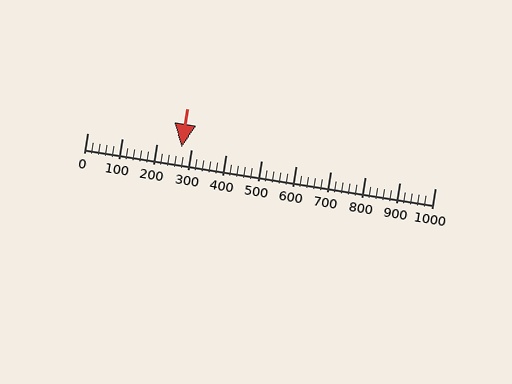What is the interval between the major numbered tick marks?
The major tick marks are spaced 100 units apart.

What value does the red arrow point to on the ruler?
The red arrow points to approximately 272.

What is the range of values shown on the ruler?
The ruler shows values from 0 to 1000.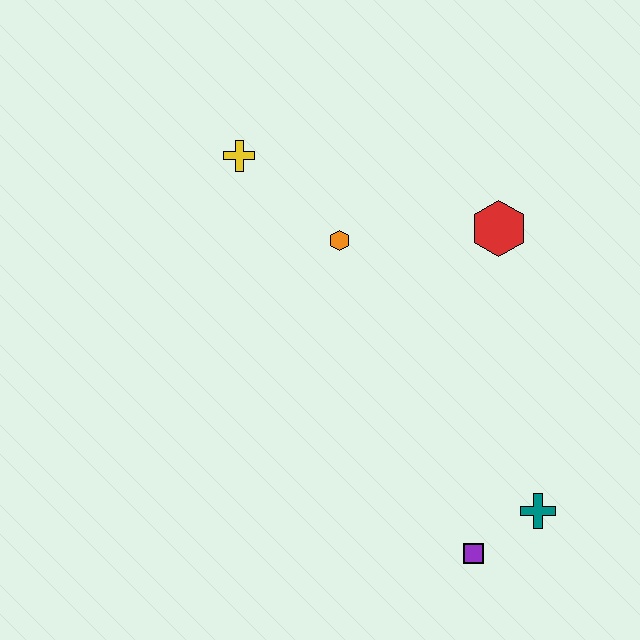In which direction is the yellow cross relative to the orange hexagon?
The yellow cross is to the left of the orange hexagon.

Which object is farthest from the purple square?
The yellow cross is farthest from the purple square.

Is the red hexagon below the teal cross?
No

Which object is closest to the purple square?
The teal cross is closest to the purple square.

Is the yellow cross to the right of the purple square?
No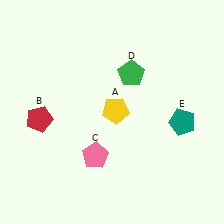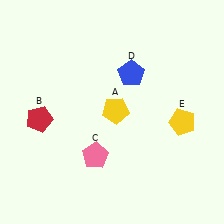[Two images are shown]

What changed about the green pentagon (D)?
In Image 1, D is green. In Image 2, it changed to blue.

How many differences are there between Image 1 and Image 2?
There are 2 differences between the two images.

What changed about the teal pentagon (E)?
In Image 1, E is teal. In Image 2, it changed to yellow.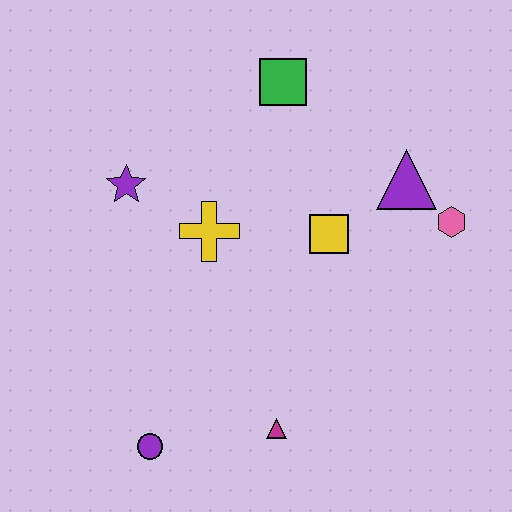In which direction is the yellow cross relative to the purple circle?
The yellow cross is above the purple circle.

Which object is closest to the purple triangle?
The pink hexagon is closest to the purple triangle.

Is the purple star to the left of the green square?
Yes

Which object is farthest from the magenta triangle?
The green square is farthest from the magenta triangle.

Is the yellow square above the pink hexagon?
No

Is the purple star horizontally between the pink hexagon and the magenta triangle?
No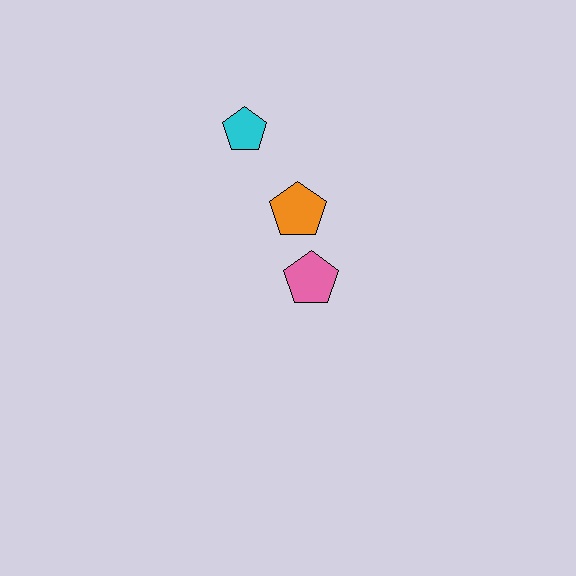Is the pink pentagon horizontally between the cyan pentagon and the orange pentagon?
No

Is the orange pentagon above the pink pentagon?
Yes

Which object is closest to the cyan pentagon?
The orange pentagon is closest to the cyan pentagon.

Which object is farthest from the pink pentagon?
The cyan pentagon is farthest from the pink pentagon.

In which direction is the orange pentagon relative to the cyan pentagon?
The orange pentagon is below the cyan pentagon.